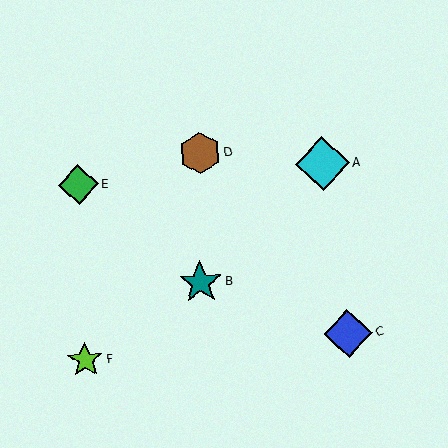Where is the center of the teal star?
The center of the teal star is at (200, 282).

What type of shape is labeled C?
Shape C is a blue diamond.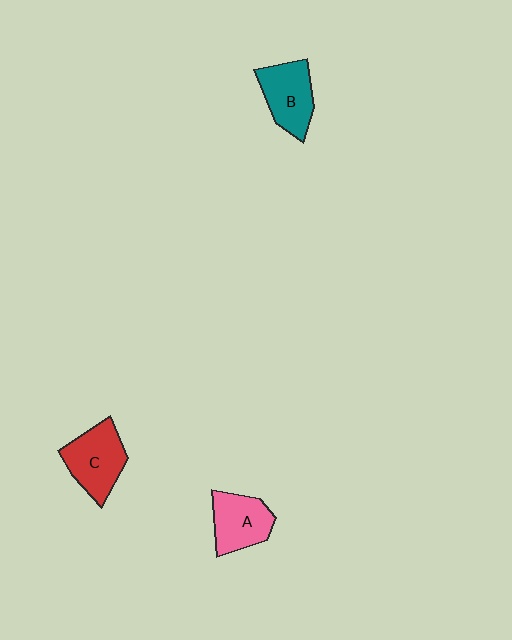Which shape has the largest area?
Shape C (red).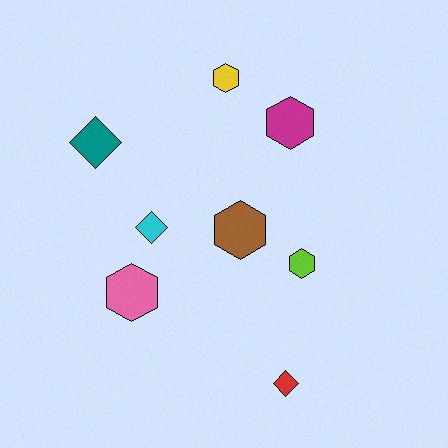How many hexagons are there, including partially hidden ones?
There are 5 hexagons.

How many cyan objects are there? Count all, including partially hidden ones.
There is 1 cyan object.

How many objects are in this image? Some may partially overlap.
There are 8 objects.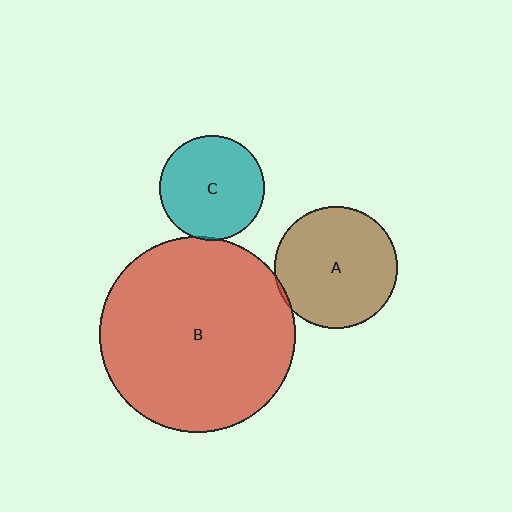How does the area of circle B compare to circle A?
Approximately 2.5 times.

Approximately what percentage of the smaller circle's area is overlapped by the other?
Approximately 5%.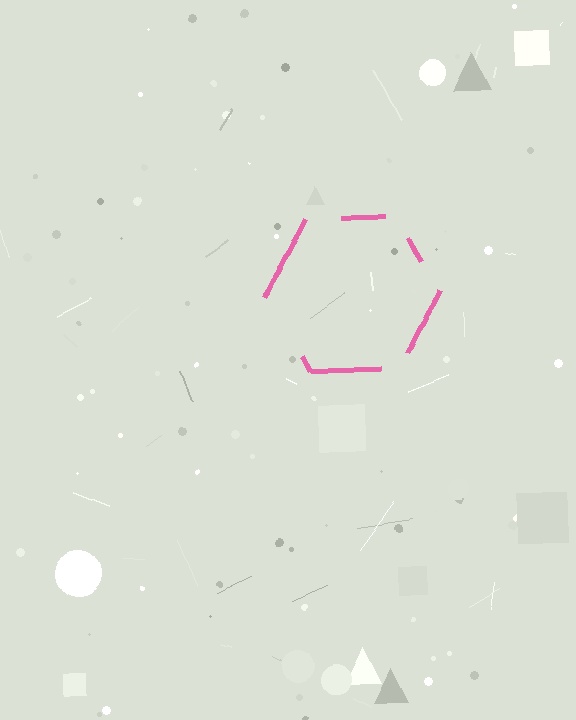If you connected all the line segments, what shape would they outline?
They would outline a hexagon.